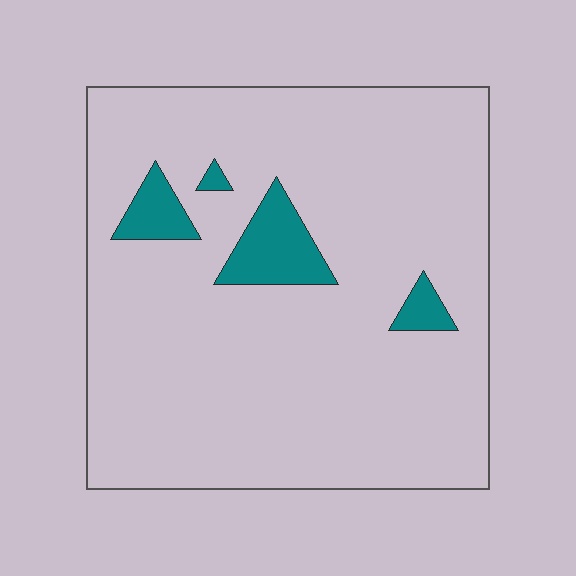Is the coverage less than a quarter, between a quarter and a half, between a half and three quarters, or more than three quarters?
Less than a quarter.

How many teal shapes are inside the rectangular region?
4.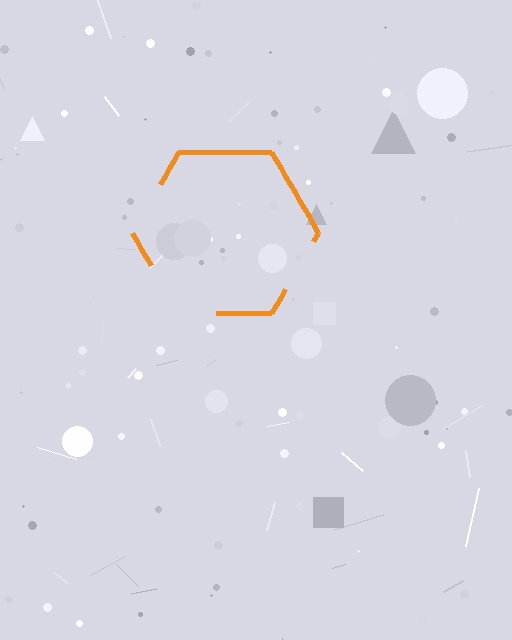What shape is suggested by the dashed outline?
The dashed outline suggests a hexagon.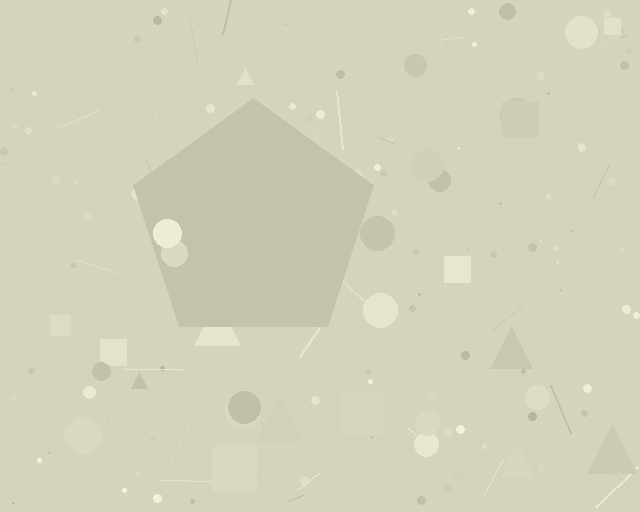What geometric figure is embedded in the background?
A pentagon is embedded in the background.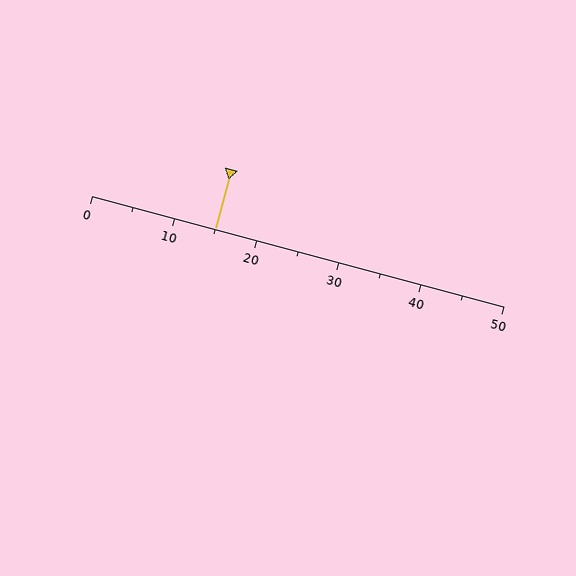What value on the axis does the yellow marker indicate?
The marker indicates approximately 15.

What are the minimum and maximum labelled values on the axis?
The axis runs from 0 to 50.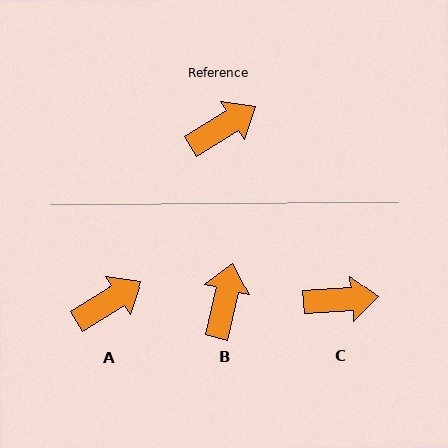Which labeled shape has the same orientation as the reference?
A.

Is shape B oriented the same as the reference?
No, it is off by about 45 degrees.